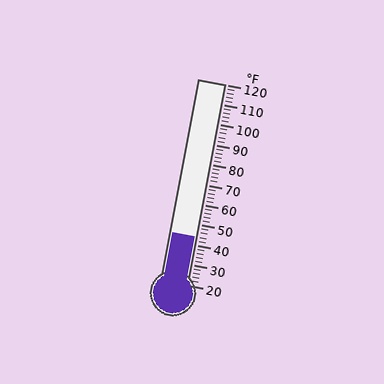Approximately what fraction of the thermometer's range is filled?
The thermometer is filled to approximately 25% of its range.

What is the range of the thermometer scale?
The thermometer scale ranges from 20°F to 120°F.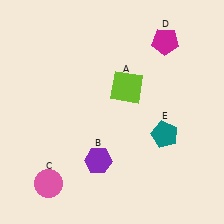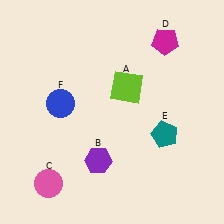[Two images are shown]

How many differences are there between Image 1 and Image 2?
There is 1 difference between the two images.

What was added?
A blue circle (F) was added in Image 2.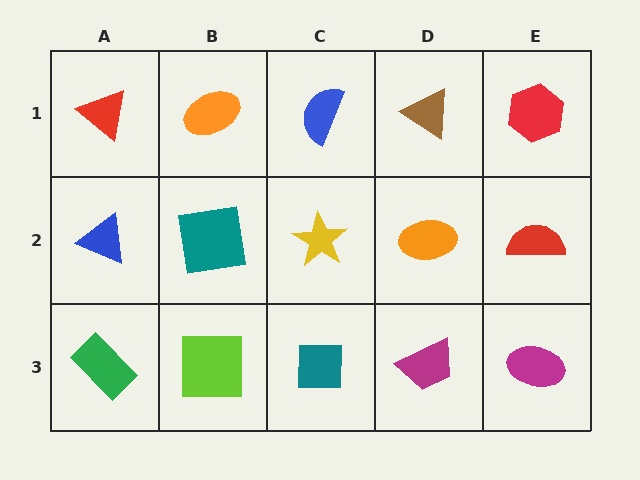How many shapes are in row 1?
5 shapes.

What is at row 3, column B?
A lime square.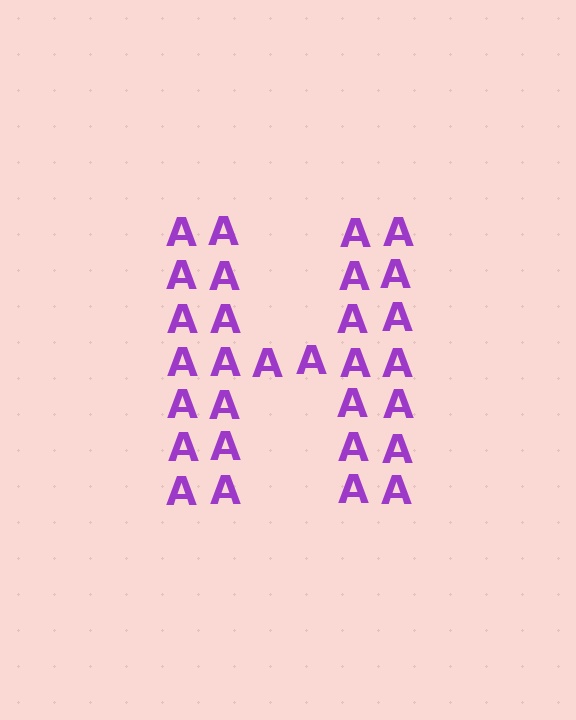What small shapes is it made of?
It is made of small letter A's.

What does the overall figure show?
The overall figure shows the letter H.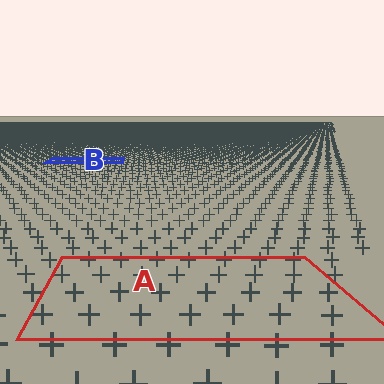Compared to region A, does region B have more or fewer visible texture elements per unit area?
Region B has more texture elements per unit area — they are packed more densely because it is farther away.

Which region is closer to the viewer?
Region A is closer. The texture elements there are larger and more spread out.